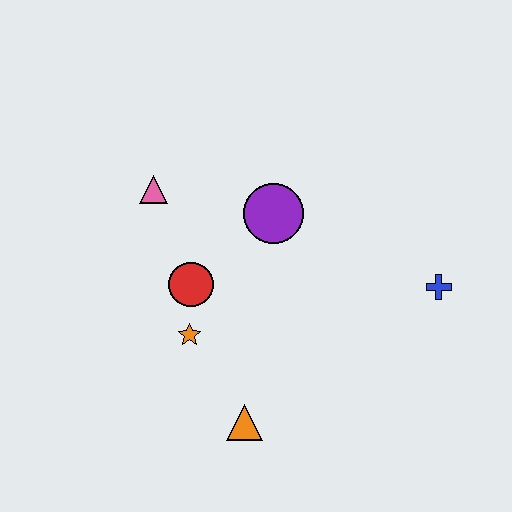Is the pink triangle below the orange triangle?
No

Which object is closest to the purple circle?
The red circle is closest to the purple circle.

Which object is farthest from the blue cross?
The pink triangle is farthest from the blue cross.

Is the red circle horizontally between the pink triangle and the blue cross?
Yes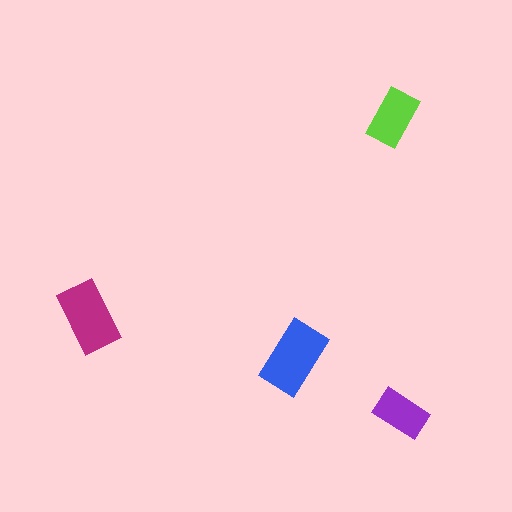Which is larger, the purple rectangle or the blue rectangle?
The blue one.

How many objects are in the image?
There are 4 objects in the image.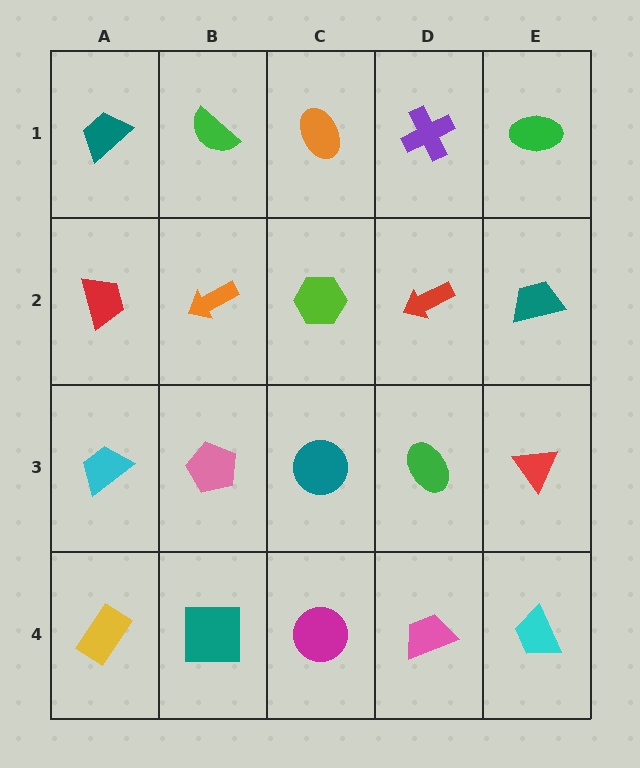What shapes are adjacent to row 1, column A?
A red trapezoid (row 2, column A), a green semicircle (row 1, column B).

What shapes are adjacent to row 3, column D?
A red arrow (row 2, column D), a pink trapezoid (row 4, column D), a teal circle (row 3, column C), a red triangle (row 3, column E).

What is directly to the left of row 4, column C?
A teal square.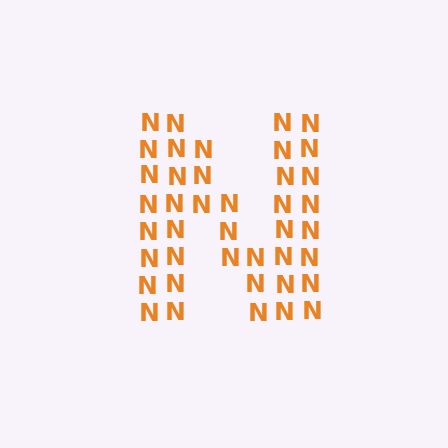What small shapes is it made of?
It is made of small letter N's.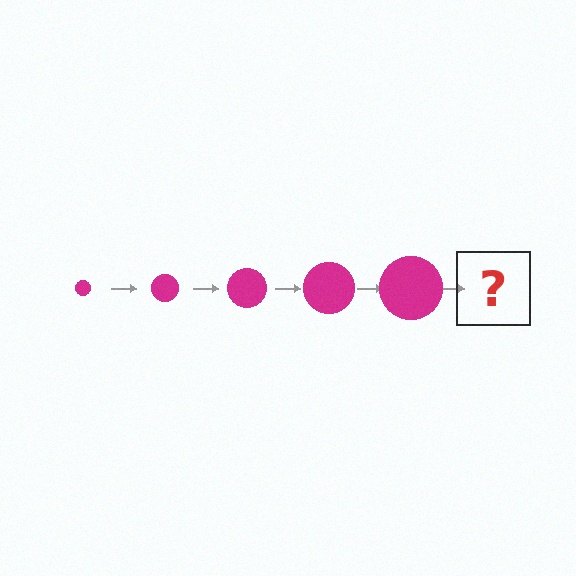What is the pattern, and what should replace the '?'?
The pattern is that the circle gets progressively larger each step. The '?' should be a magenta circle, larger than the previous one.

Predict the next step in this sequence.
The next step is a magenta circle, larger than the previous one.